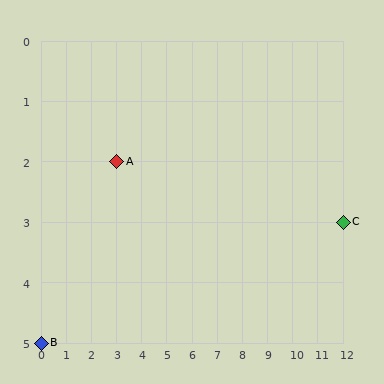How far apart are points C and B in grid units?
Points C and B are 12 columns and 2 rows apart (about 12.2 grid units diagonally).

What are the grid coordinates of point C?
Point C is at grid coordinates (12, 3).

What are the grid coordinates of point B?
Point B is at grid coordinates (0, 5).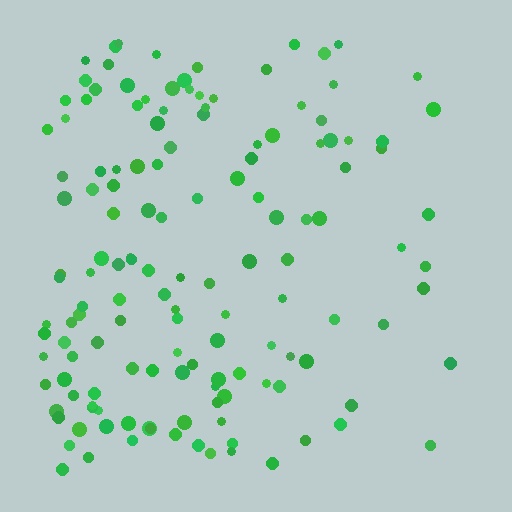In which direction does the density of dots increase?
From right to left, with the left side densest.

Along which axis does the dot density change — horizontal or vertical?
Horizontal.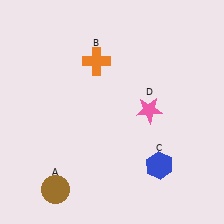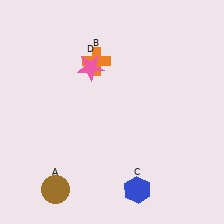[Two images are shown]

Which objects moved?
The objects that moved are: the blue hexagon (C), the pink star (D).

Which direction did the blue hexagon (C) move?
The blue hexagon (C) moved down.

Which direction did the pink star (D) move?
The pink star (D) moved left.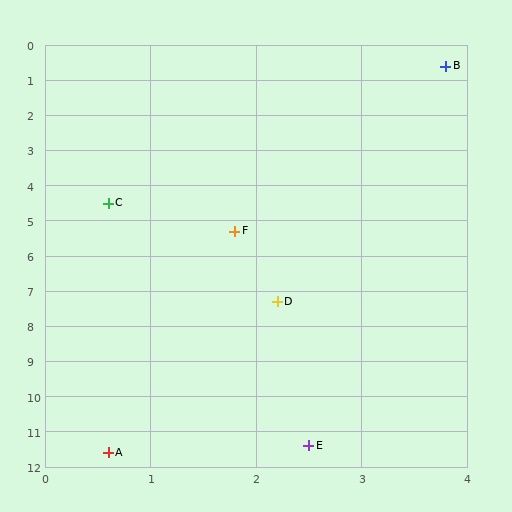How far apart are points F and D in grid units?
Points F and D are about 2.0 grid units apart.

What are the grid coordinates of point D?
Point D is at approximately (2.2, 7.3).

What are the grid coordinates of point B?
Point B is at approximately (3.8, 0.6).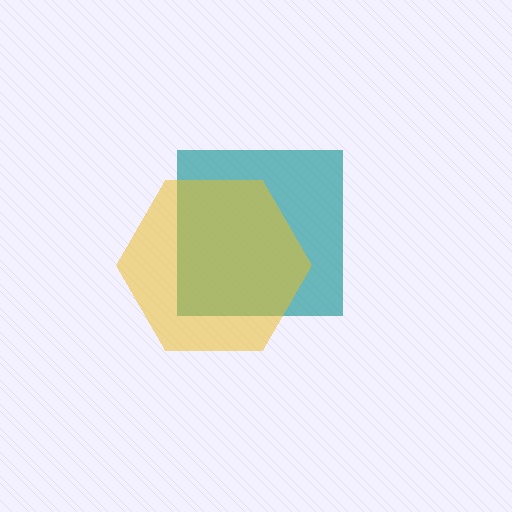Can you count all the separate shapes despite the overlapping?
Yes, there are 2 separate shapes.